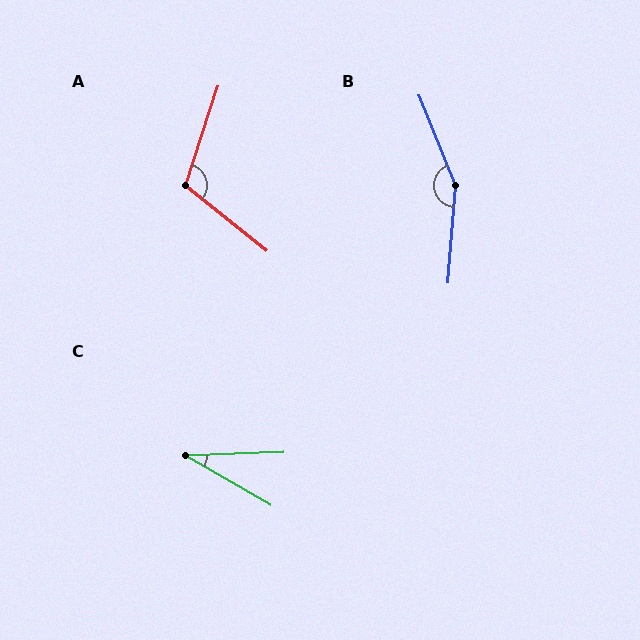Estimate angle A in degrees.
Approximately 111 degrees.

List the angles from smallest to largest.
C (32°), A (111°), B (153°).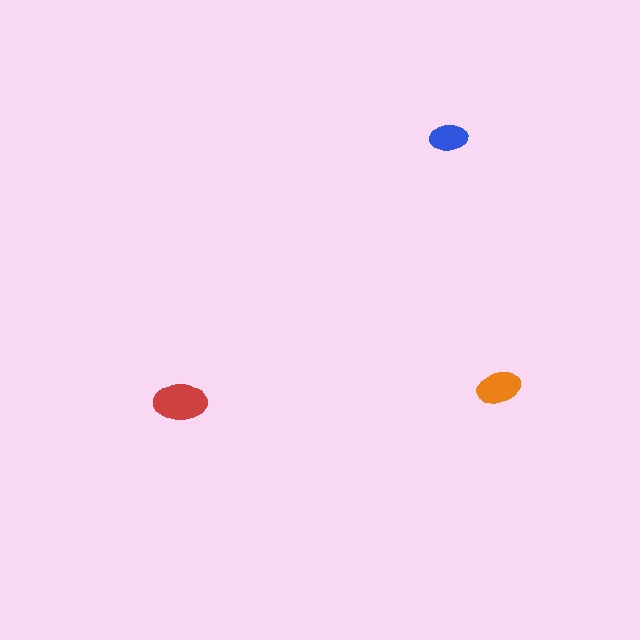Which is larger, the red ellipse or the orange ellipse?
The red one.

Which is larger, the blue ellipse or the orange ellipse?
The orange one.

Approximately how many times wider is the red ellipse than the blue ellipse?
About 1.5 times wider.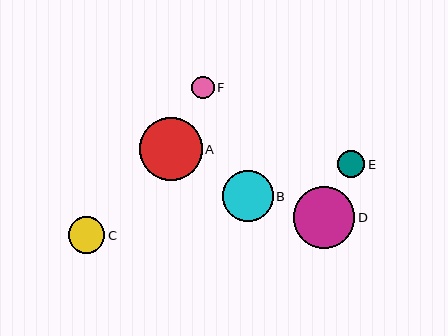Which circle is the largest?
Circle A is the largest with a size of approximately 63 pixels.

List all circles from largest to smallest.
From largest to smallest: A, D, B, C, E, F.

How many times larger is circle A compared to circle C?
Circle A is approximately 1.7 times the size of circle C.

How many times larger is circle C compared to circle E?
Circle C is approximately 1.3 times the size of circle E.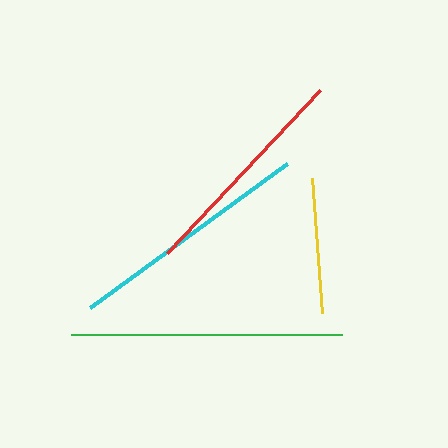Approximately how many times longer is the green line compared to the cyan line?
The green line is approximately 1.1 times the length of the cyan line.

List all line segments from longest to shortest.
From longest to shortest: green, cyan, red, yellow.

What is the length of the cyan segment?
The cyan segment is approximately 244 pixels long.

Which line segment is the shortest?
The yellow line is the shortest at approximately 136 pixels.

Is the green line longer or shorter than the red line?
The green line is longer than the red line.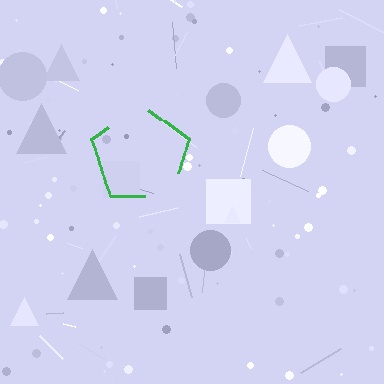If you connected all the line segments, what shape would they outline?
They would outline a pentagon.